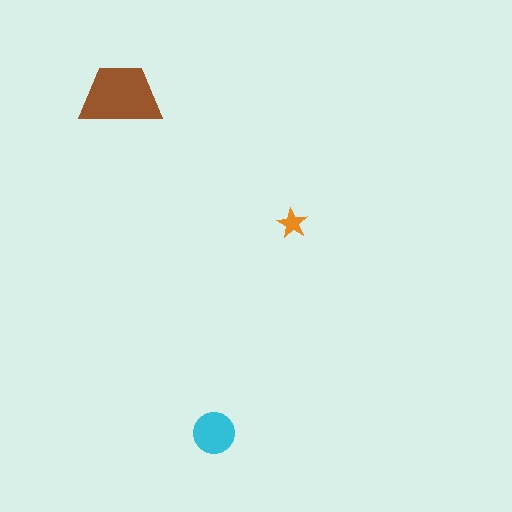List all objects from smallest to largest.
The orange star, the cyan circle, the brown trapezoid.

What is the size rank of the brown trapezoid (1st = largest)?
1st.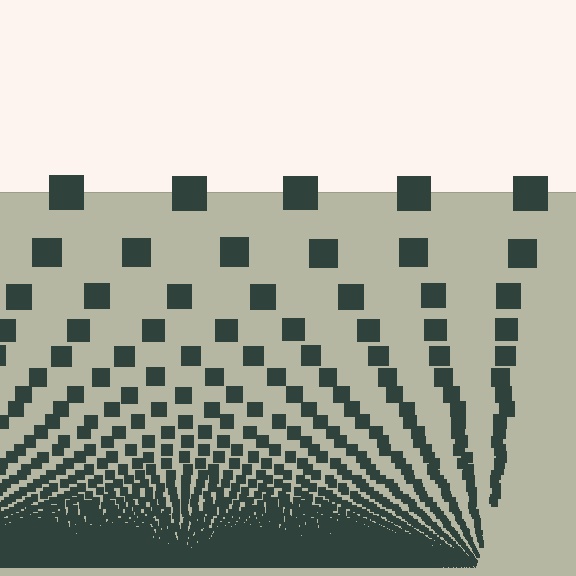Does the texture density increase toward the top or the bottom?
Density increases toward the bottom.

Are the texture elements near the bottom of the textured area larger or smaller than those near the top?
Smaller. The gradient is inverted — elements near the bottom are smaller and denser.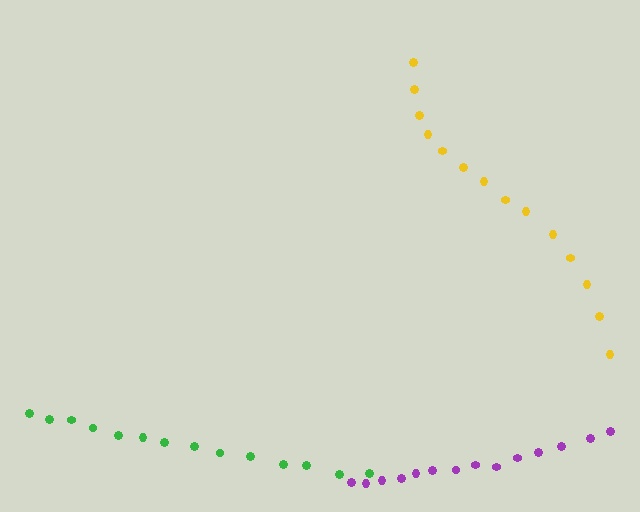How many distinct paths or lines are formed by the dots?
There are 3 distinct paths.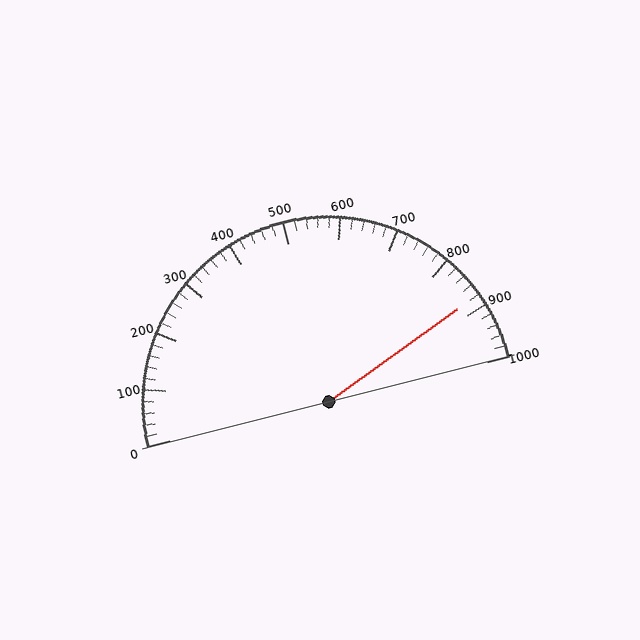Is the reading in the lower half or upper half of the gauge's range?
The reading is in the upper half of the range (0 to 1000).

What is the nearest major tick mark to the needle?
The nearest major tick mark is 900.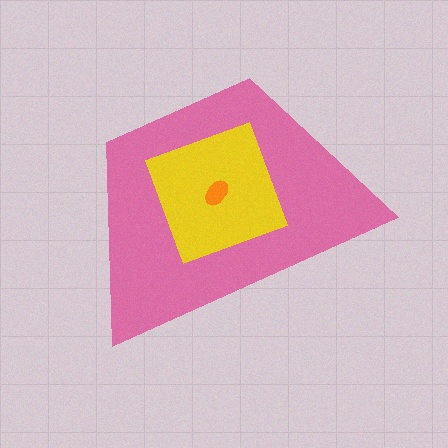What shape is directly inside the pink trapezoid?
The yellow square.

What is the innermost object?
The orange ellipse.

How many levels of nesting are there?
3.